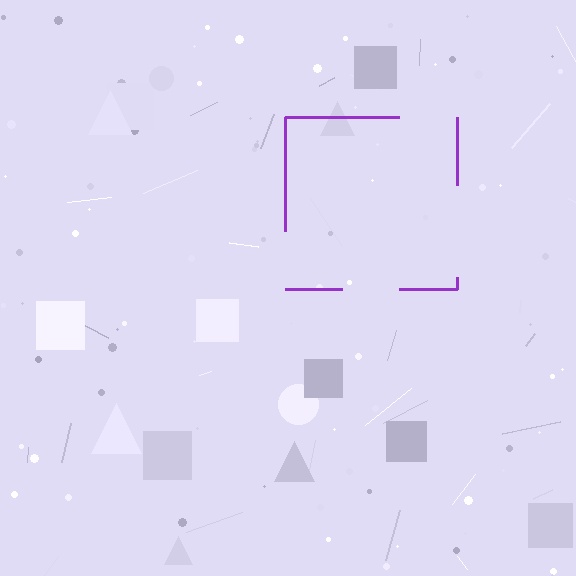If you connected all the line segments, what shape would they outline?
They would outline a square.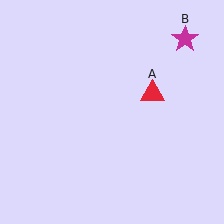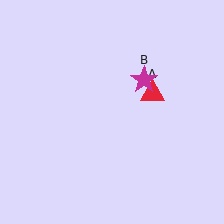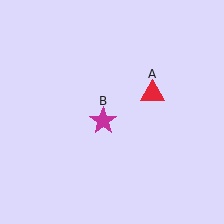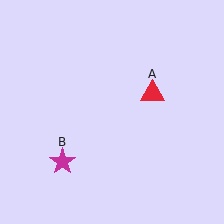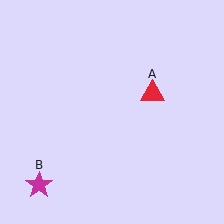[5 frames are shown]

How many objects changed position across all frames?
1 object changed position: magenta star (object B).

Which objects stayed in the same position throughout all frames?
Red triangle (object A) remained stationary.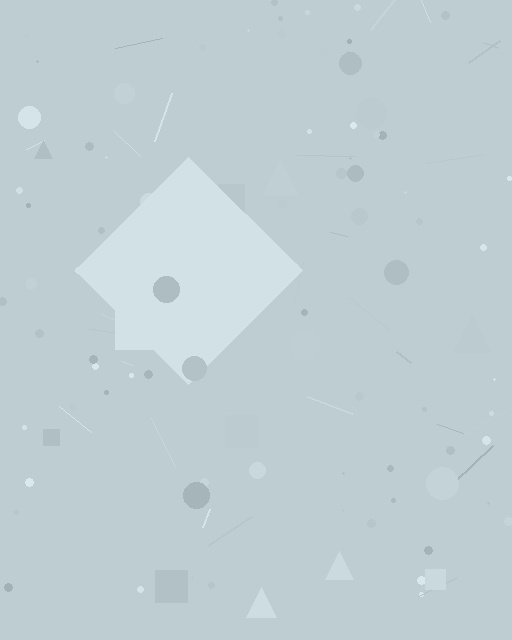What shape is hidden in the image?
A diamond is hidden in the image.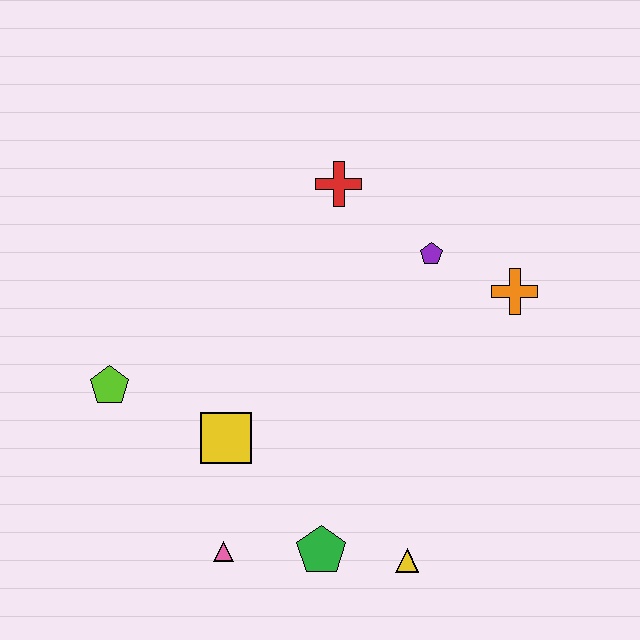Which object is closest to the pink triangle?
The green pentagon is closest to the pink triangle.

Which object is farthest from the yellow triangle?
The red cross is farthest from the yellow triangle.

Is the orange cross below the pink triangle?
No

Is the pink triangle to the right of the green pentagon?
No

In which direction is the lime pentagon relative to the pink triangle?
The lime pentagon is above the pink triangle.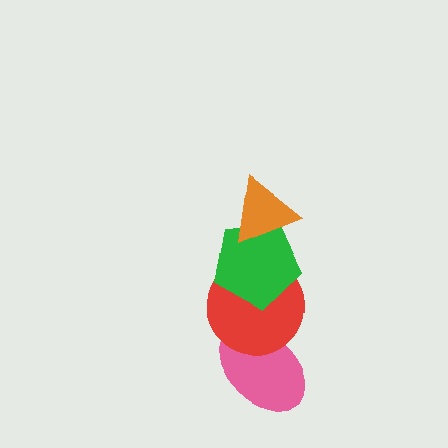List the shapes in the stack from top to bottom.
From top to bottom: the orange triangle, the green pentagon, the red circle, the pink ellipse.